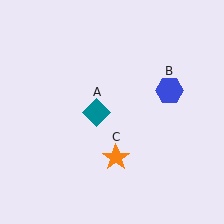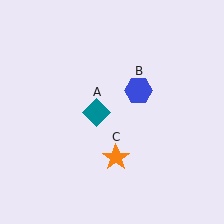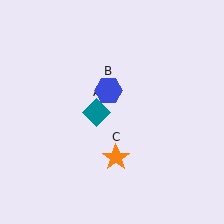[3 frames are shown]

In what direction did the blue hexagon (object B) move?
The blue hexagon (object B) moved left.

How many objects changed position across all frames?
1 object changed position: blue hexagon (object B).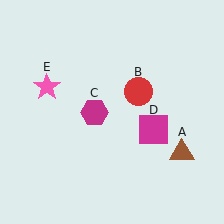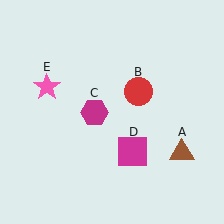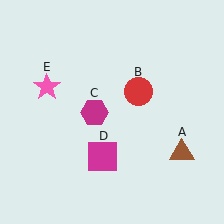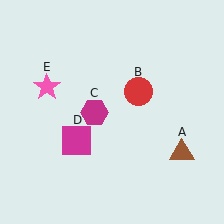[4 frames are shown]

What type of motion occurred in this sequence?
The magenta square (object D) rotated clockwise around the center of the scene.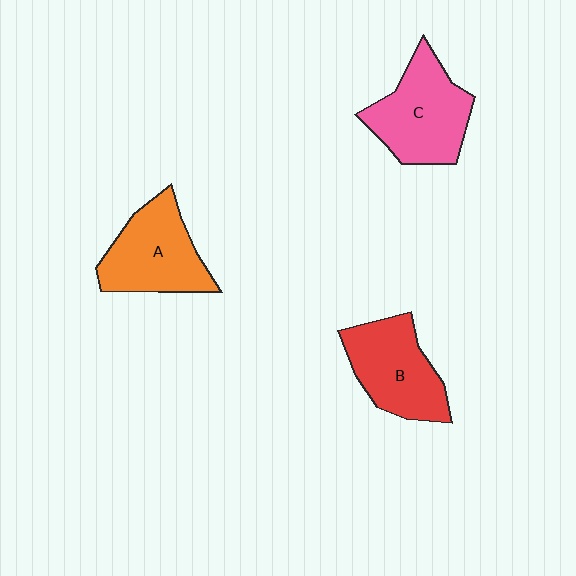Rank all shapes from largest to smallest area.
From largest to smallest: C (pink), A (orange), B (red).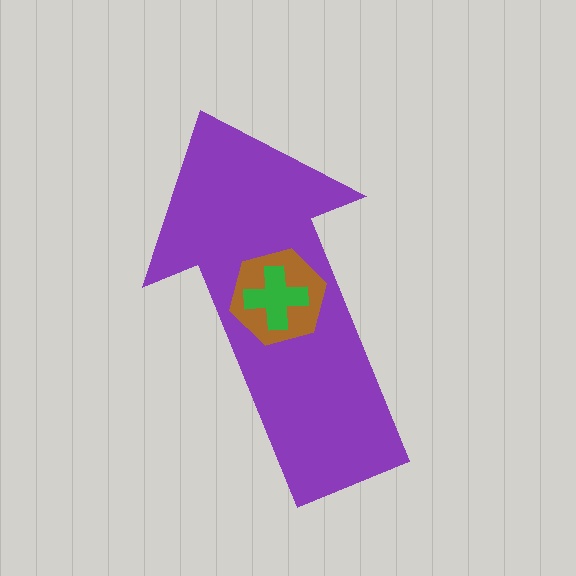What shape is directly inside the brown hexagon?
The green cross.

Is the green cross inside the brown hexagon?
Yes.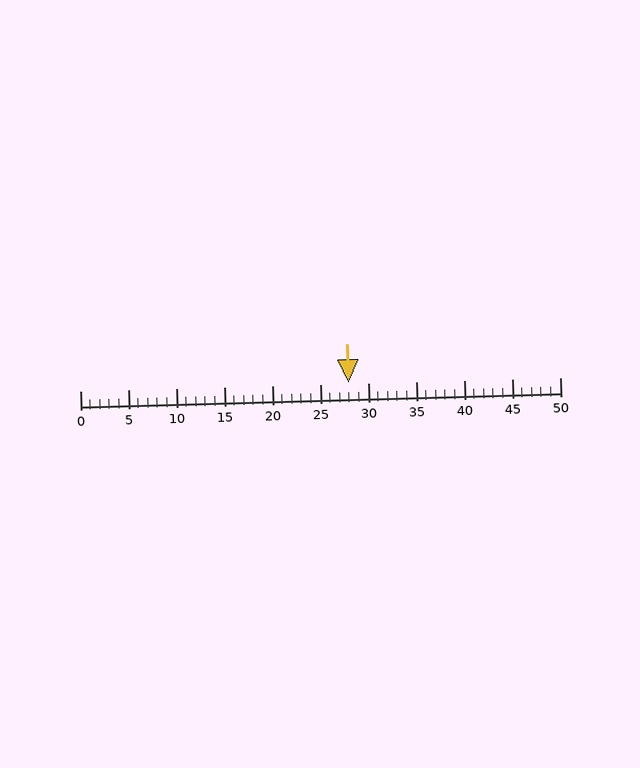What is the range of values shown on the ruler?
The ruler shows values from 0 to 50.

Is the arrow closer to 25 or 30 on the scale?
The arrow is closer to 30.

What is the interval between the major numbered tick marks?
The major tick marks are spaced 5 units apart.